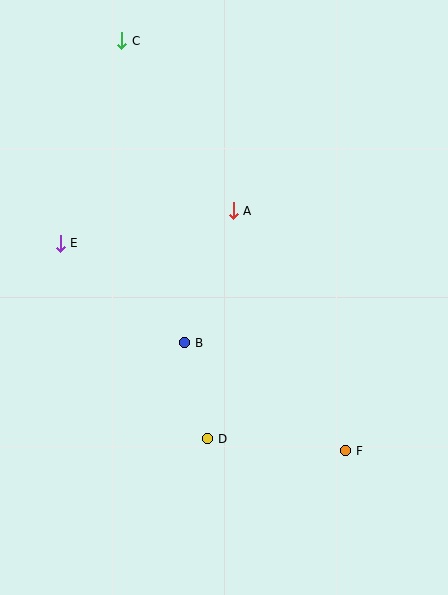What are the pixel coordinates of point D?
Point D is at (208, 439).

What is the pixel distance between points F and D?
The distance between F and D is 138 pixels.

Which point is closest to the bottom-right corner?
Point F is closest to the bottom-right corner.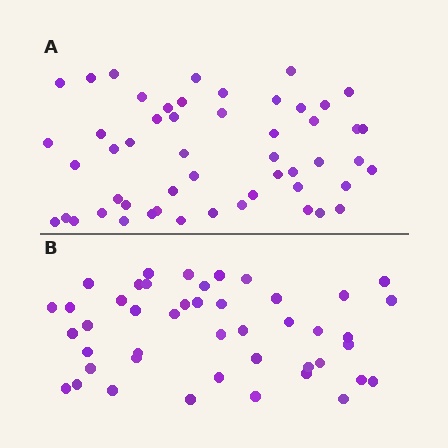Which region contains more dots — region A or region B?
Region A (the top region) has more dots.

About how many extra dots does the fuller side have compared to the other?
Region A has roughly 8 or so more dots than region B.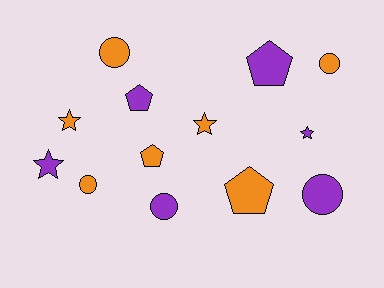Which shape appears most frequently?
Circle, with 5 objects.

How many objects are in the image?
There are 13 objects.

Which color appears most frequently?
Orange, with 7 objects.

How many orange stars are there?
There are 2 orange stars.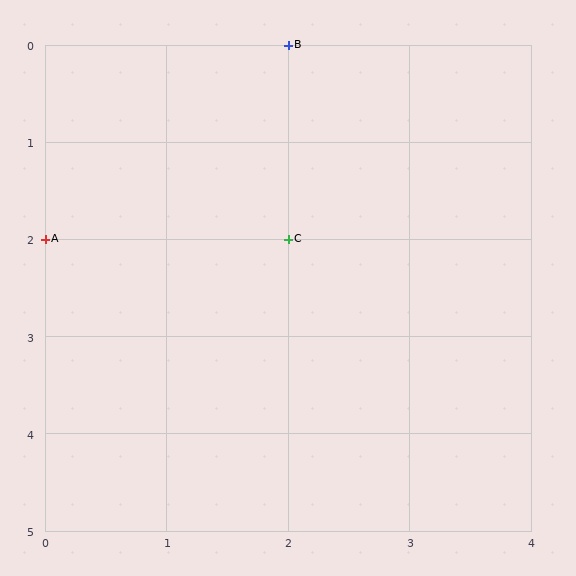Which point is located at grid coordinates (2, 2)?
Point C is at (2, 2).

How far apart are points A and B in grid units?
Points A and B are 2 columns and 2 rows apart (about 2.8 grid units diagonally).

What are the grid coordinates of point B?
Point B is at grid coordinates (2, 0).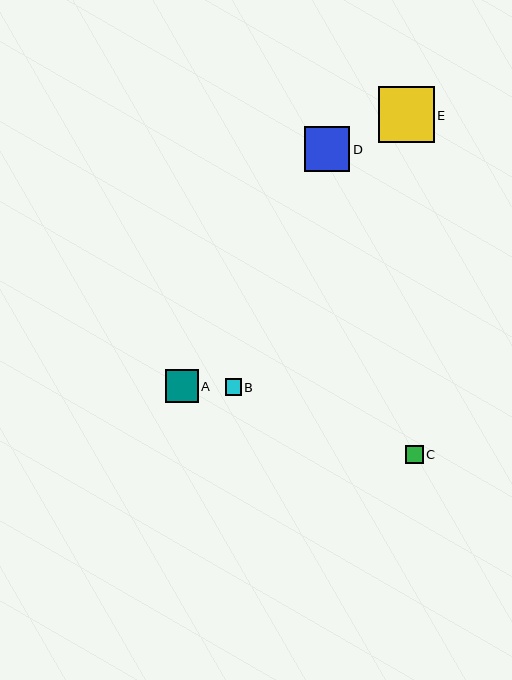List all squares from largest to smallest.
From largest to smallest: E, D, A, C, B.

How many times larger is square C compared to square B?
Square C is approximately 1.1 times the size of square B.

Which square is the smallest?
Square B is the smallest with a size of approximately 16 pixels.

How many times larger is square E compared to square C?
Square E is approximately 3.1 times the size of square C.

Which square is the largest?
Square E is the largest with a size of approximately 55 pixels.